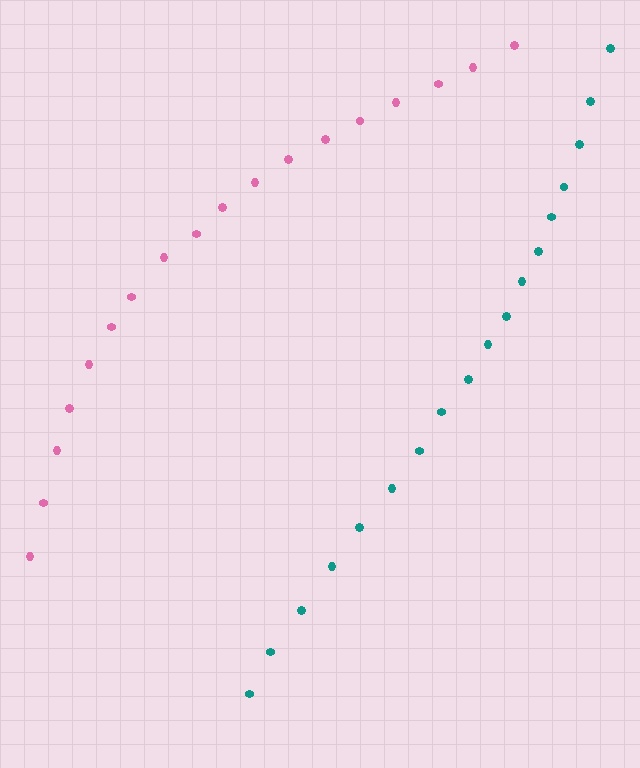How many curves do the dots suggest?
There are 2 distinct paths.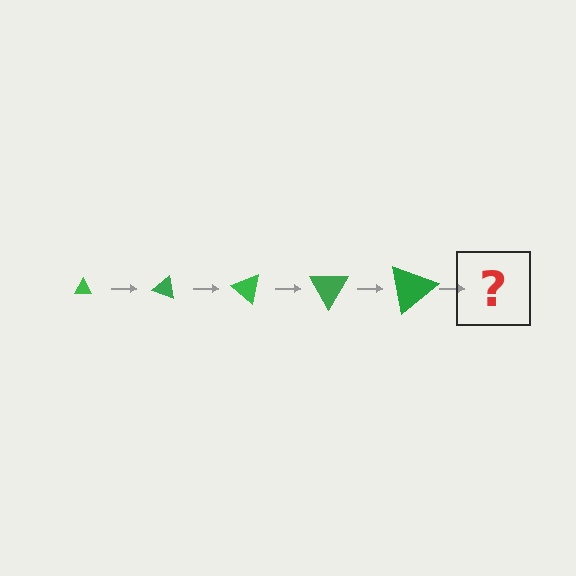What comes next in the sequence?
The next element should be a triangle, larger than the previous one and rotated 100 degrees from the start.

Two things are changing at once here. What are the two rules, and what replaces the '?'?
The two rules are that the triangle grows larger each step and it rotates 20 degrees each step. The '?' should be a triangle, larger than the previous one and rotated 100 degrees from the start.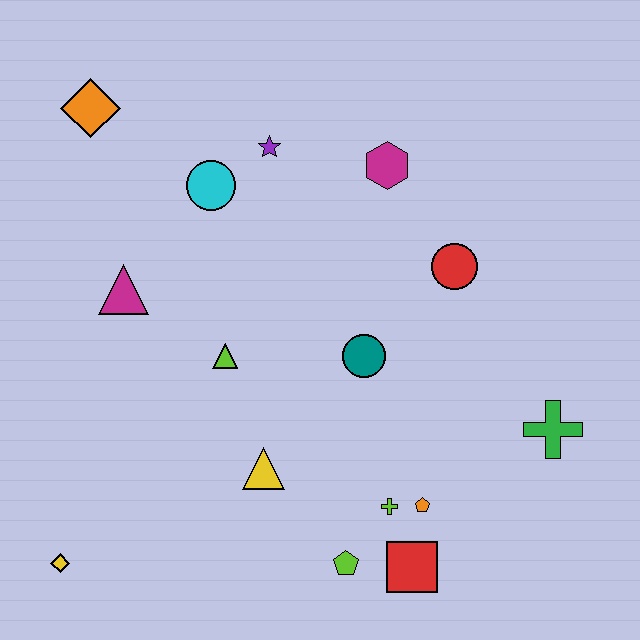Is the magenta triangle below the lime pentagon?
No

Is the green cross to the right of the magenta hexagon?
Yes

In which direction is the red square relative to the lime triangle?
The red square is below the lime triangle.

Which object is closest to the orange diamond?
The cyan circle is closest to the orange diamond.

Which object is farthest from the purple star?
The yellow diamond is farthest from the purple star.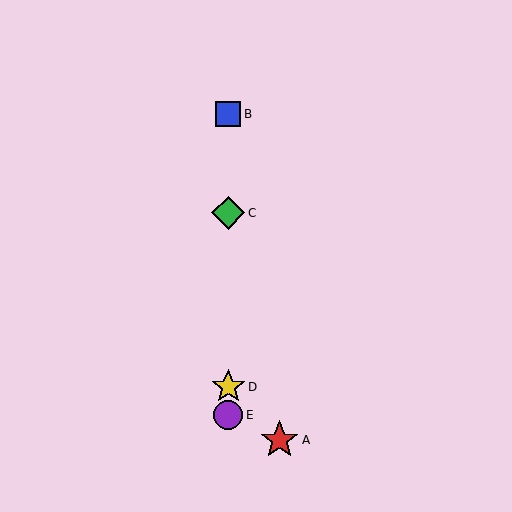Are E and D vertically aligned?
Yes, both are at x≈228.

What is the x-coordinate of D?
Object D is at x≈228.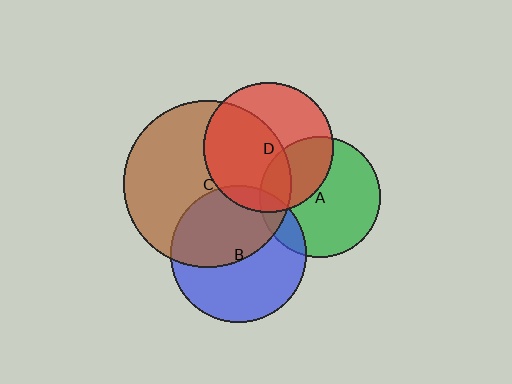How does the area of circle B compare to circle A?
Approximately 1.3 times.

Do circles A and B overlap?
Yes.